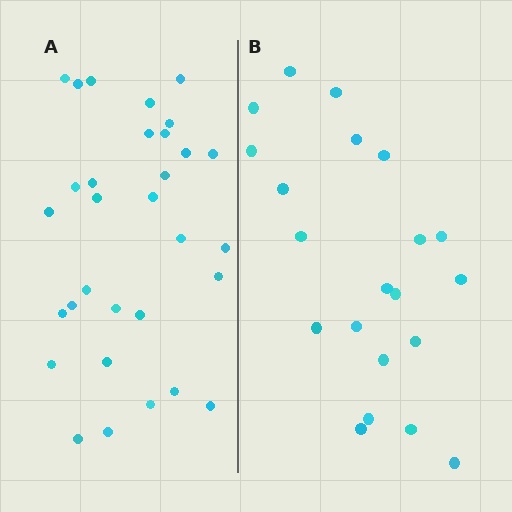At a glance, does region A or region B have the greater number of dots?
Region A (the left region) has more dots.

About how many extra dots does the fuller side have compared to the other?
Region A has roughly 10 or so more dots than region B.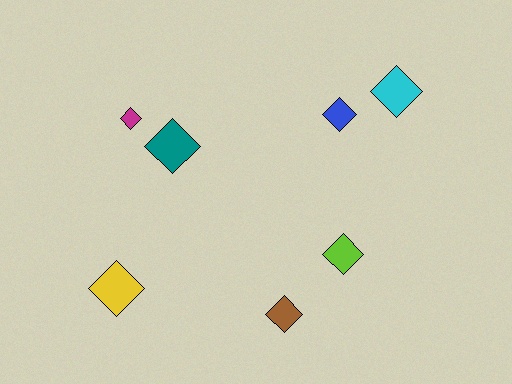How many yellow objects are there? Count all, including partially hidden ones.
There is 1 yellow object.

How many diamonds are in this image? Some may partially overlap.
There are 7 diamonds.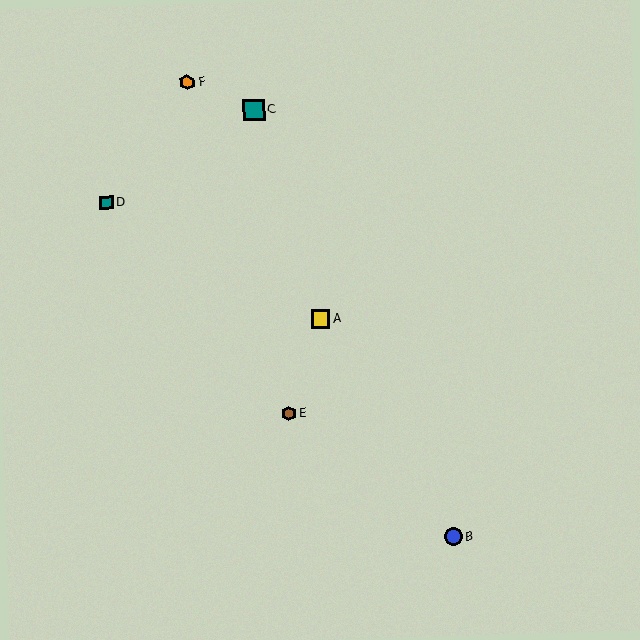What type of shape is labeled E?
Shape E is a brown hexagon.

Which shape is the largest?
The teal square (labeled C) is the largest.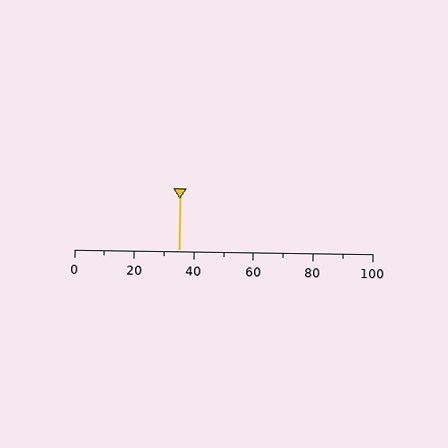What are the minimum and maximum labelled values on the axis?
The axis runs from 0 to 100.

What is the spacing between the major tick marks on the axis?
The major ticks are spaced 20 apart.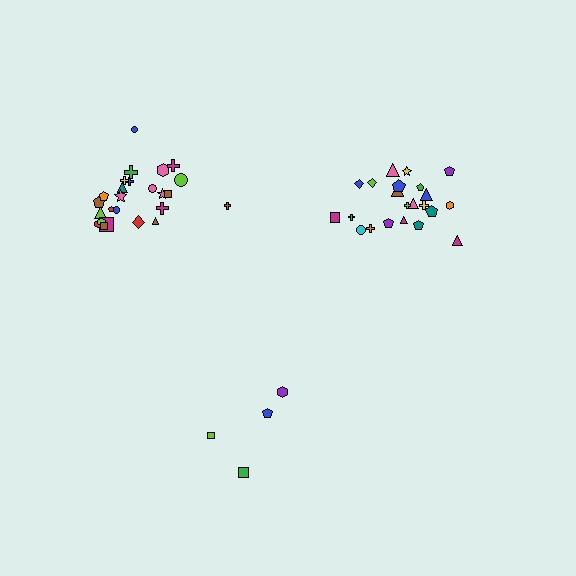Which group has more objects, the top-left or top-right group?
The top-left group.